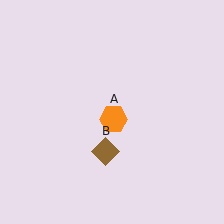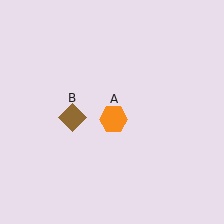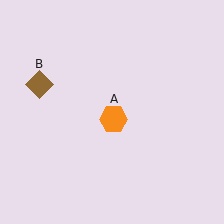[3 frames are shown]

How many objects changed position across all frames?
1 object changed position: brown diamond (object B).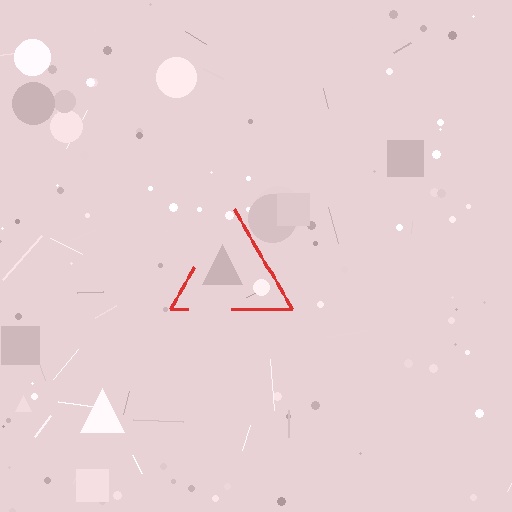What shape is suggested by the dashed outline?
The dashed outline suggests a triangle.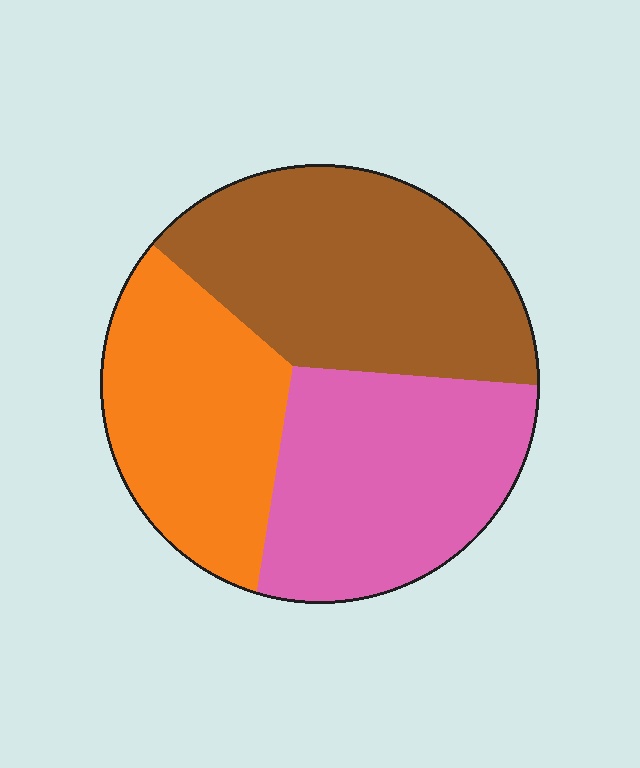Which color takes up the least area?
Orange, at roughly 30%.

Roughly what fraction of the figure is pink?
Pink takes up about one third (1/3) of the figure.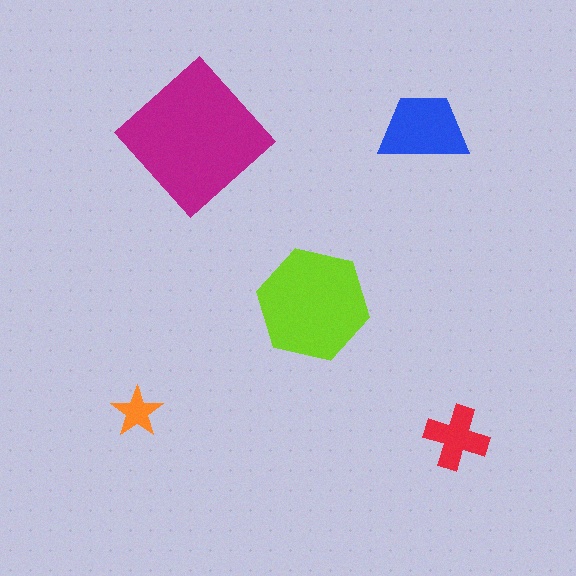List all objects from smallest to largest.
The orange star, the red cross, the blue trapezoid, the lime hexagon, the magenta diamond.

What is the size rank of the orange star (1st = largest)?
5th.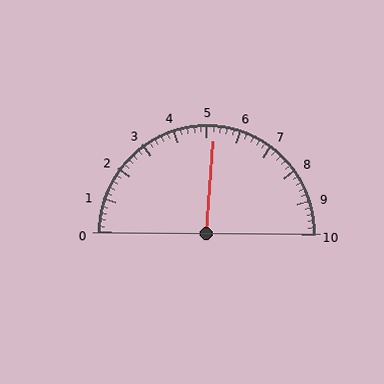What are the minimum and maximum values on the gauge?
The gauge ranges from 0 to 10.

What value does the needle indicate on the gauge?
The needle indicates approximately 5.2.